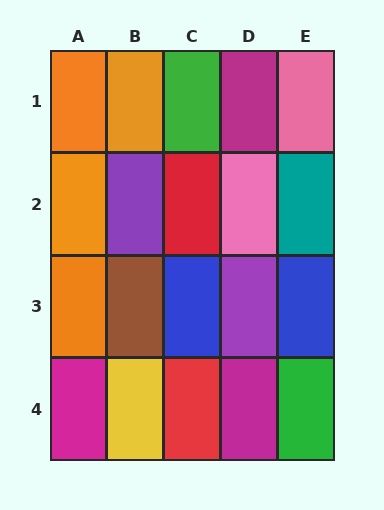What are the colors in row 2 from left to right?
Orange, purple, red, pink, teal.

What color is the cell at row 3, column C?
Blue.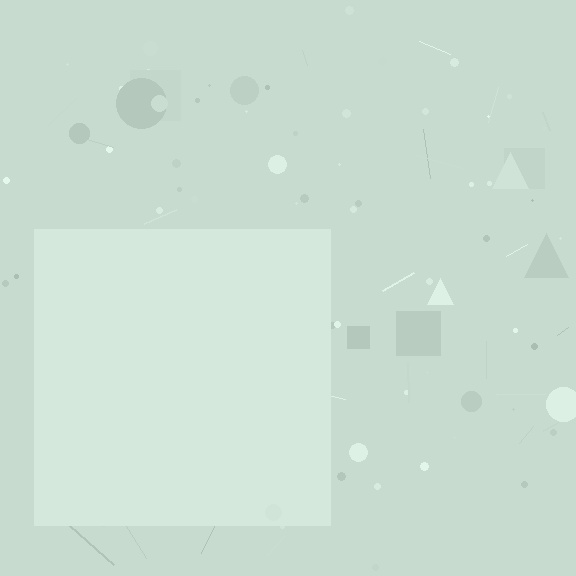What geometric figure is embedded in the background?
A square is embedded in the background.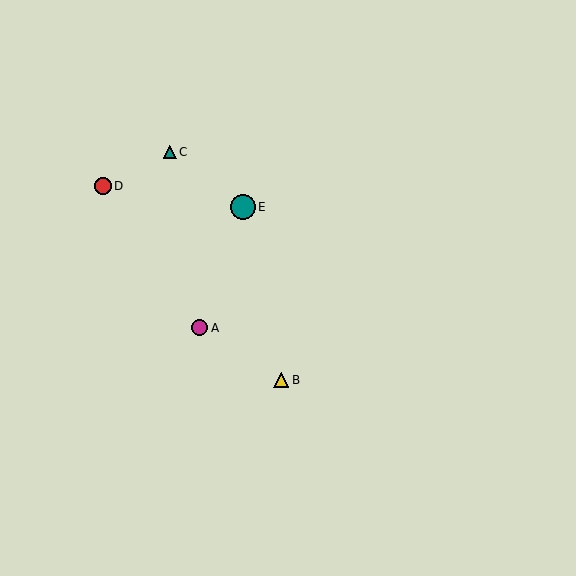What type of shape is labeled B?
Shape B is a yellow triangle.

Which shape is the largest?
The teal circle (labeled E) is the largest.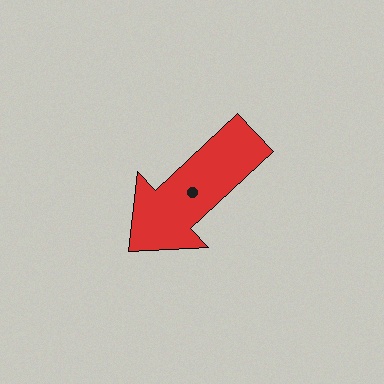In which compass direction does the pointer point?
Southwest.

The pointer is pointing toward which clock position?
Roughly 8 o'clock.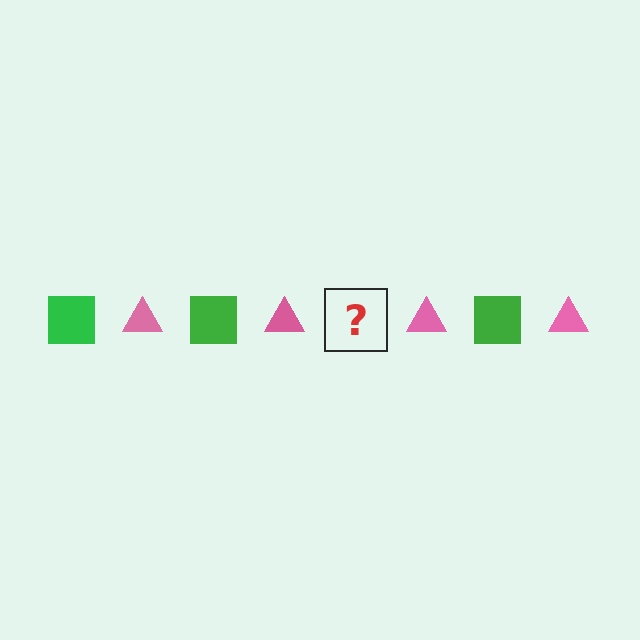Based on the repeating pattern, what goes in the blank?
The blank should be a green square.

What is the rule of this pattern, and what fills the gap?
The rule is that the pattern alternates between green square and pink triangle. The gap should be filled with a green square.